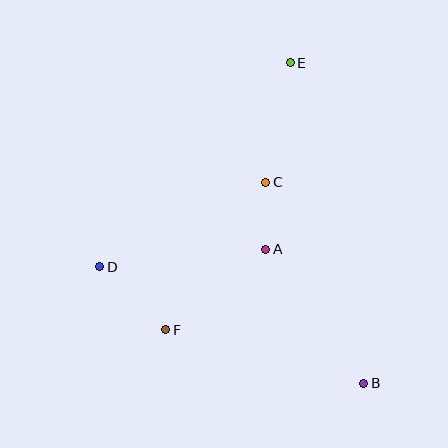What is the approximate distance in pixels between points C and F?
The distance between C and F is approximately 178 pixels.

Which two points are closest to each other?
Points A and C are closest to each other.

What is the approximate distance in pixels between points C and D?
The distance between C and D is approximately 186 pixels.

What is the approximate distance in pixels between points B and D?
The distance between B and D is approximately 289 pixels.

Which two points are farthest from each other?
Points B and E are farthest from each other.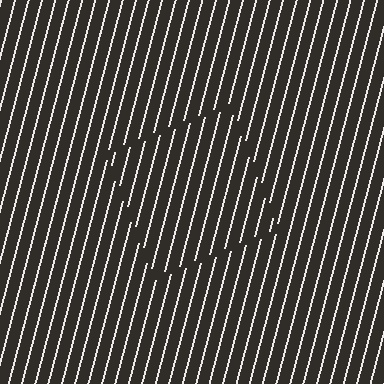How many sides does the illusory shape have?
4 sides — the line-ends trace a square.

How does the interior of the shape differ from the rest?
The interior of the shape contains the same grating, shifted by half a period — the contour is defined by the phase discontinuity where line-ends from the inner and outer gratings abut.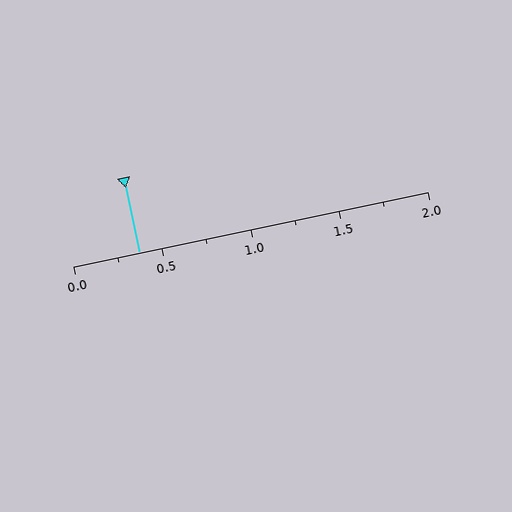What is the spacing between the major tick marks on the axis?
The major ticks are spaced 0.5 apart.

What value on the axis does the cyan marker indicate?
The marker indicates approximately 0.38.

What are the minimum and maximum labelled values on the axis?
The axis runs from 0.0 to 2.0.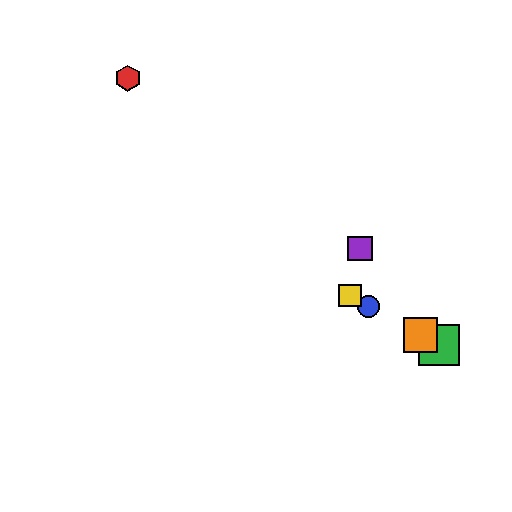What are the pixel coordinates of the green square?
The green square is at (439, 345).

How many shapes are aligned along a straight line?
4 shapes (the blue circle, the green square, the yellow square, the orange square) are aligned along a straight line.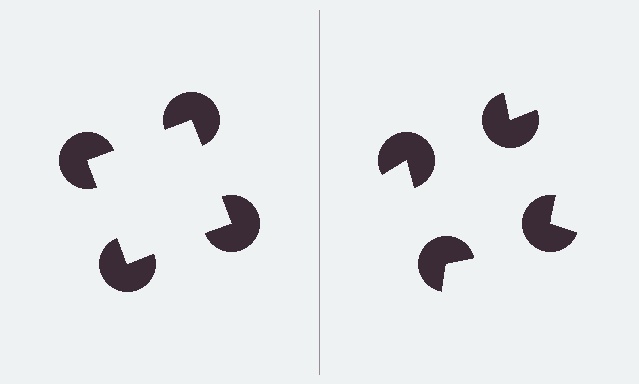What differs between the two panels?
The pac-man discs are positioned identically on both sides; only the wedge orientations differ. On the left they align to a square; on the right they are misaligned.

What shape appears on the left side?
An illusory square.